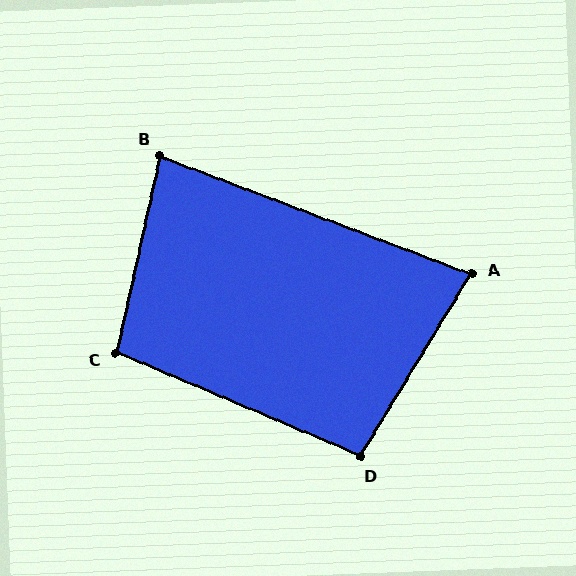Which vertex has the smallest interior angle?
A, at approximately 80 degrees.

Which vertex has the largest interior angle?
C, at approximately 100 degrees.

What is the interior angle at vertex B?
Approximately 82 degrees (acute).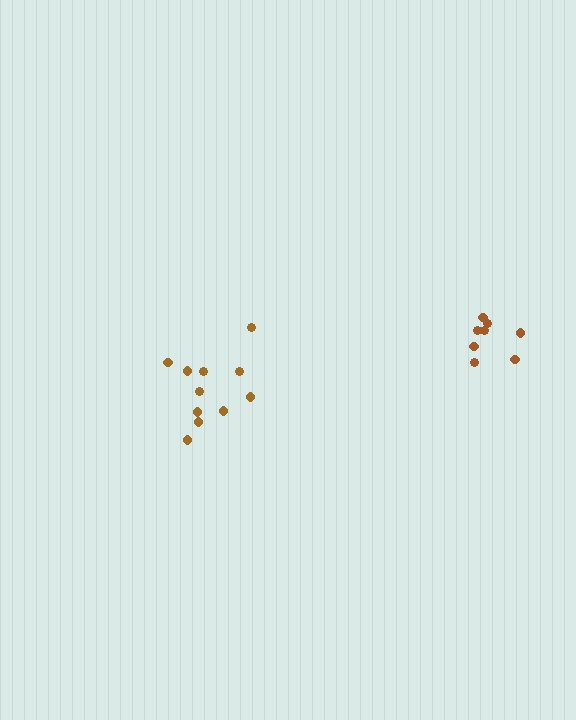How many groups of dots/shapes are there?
There are 2 groups.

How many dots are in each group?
Group 1: 8 dots, Group 2: 11 dots (19 total).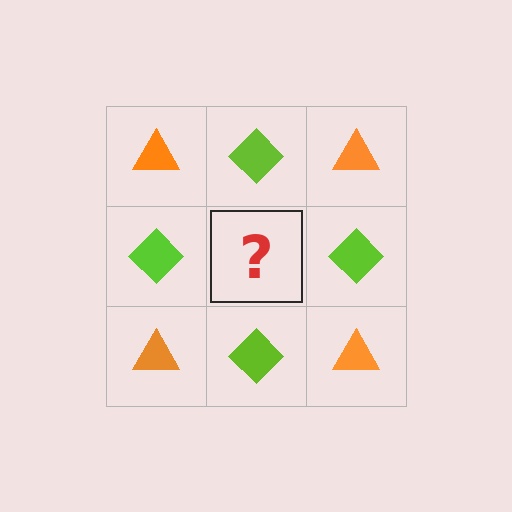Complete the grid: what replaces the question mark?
The question mark should be replaced with an orange triangle.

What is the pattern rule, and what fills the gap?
The rule is that it alternates orange triangle and lime diamond in a checkerboard pattern. The gap should be filled with an orange triangle.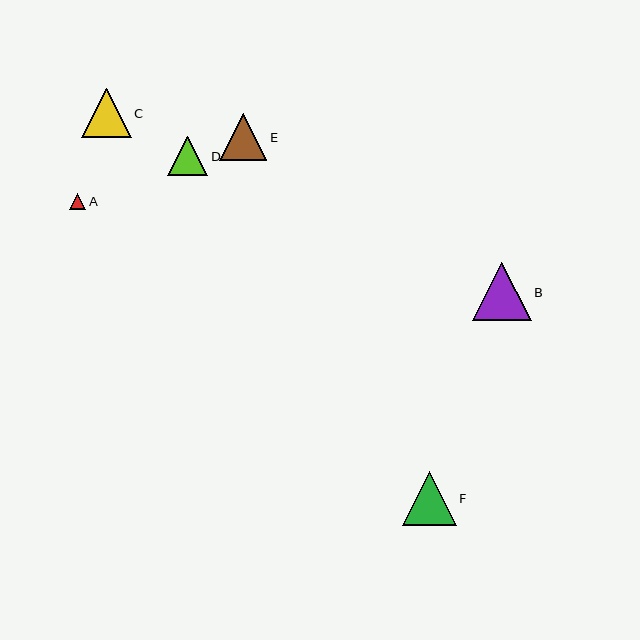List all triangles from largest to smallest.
From largest to smallest: B, F, C, E, D, A.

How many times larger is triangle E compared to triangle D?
Triangle E is approximately 1.2 times the size of triangle D.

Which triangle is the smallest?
Triangle A is the smallest with a size of approximately 16 pixels.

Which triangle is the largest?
Triangle B is the largest with a size of approximately 59 pixels.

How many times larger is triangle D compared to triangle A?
Triangle D is approximately 2.5 times the size of triangle A.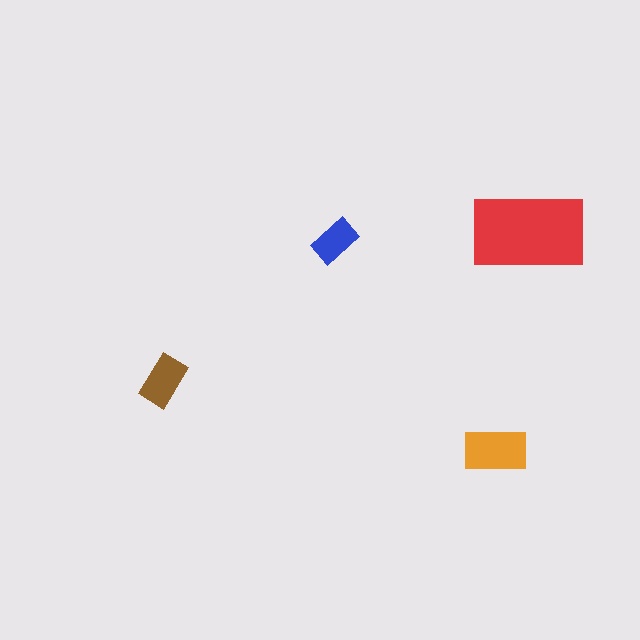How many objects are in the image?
There are 4 objects in the image.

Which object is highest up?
The red rectangle is topmost.